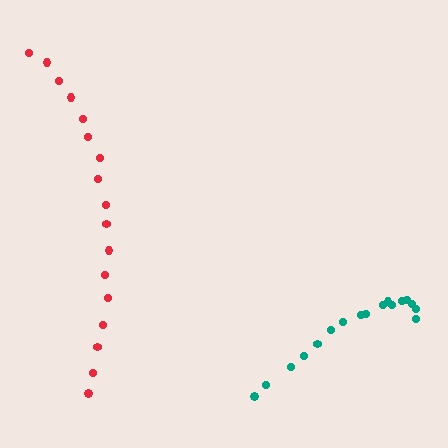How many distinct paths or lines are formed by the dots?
There are 2 distinct paths.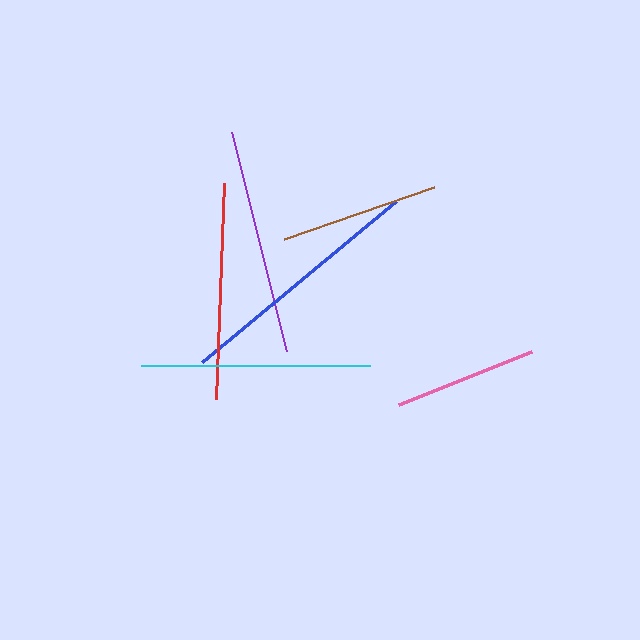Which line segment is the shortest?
The pink line is the shortest at approximately 143 pixels.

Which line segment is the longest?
The blue line is the longest at approximately 252 pixels.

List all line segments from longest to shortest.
From longest to shortest: blue, cyan, purple, red, brown, pink.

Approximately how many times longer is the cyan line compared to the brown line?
The cyan line is approximately 1.4 times the length of the brown line.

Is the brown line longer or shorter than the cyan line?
The cyan line is longer than the brown line.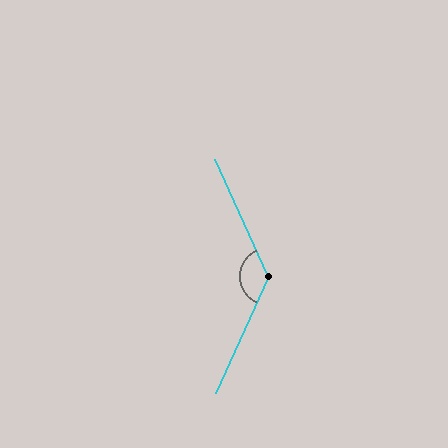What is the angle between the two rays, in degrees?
Approximately 131 degrees.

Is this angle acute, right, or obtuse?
It is obtuse.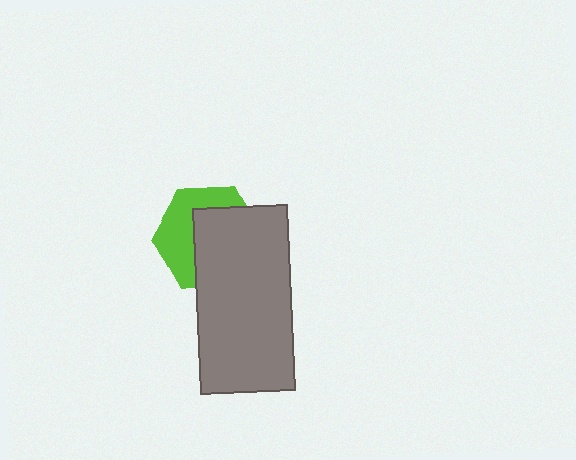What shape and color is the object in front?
The object in front is a gray rectangle.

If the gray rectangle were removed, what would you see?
You would see the complete lime hexagon.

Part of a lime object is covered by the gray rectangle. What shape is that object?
It is a hexagon.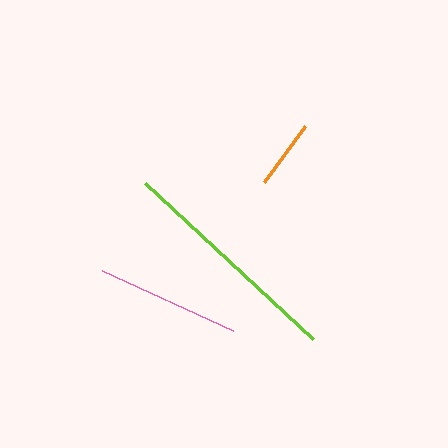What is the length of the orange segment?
The orange segment is approximately 69 pixels long.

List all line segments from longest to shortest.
From longest to shortest: lime, pink, orange.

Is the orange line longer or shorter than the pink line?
The pink line is longer than the orange line.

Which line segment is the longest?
The lime line is the longest at approximately 230 pixels.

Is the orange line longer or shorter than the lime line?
The lime line is longer than the orange line.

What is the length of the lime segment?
The lime segment is approximately 230 pixels long.